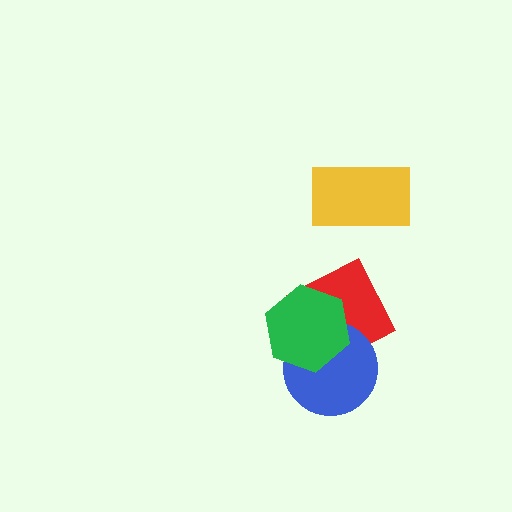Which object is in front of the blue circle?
The green hexagon is in front of the blue circle.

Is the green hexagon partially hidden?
No, no other shape covers it.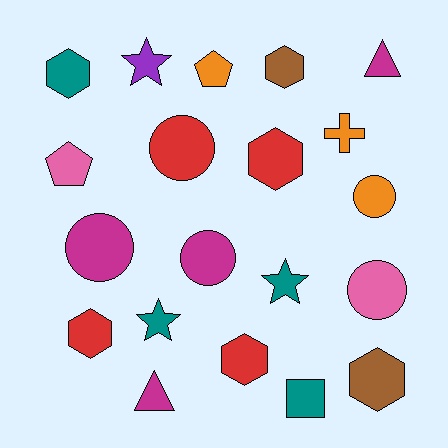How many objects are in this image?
There are 20 objects.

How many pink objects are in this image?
There are 2 pink objects.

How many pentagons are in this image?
There are 2 pentagons.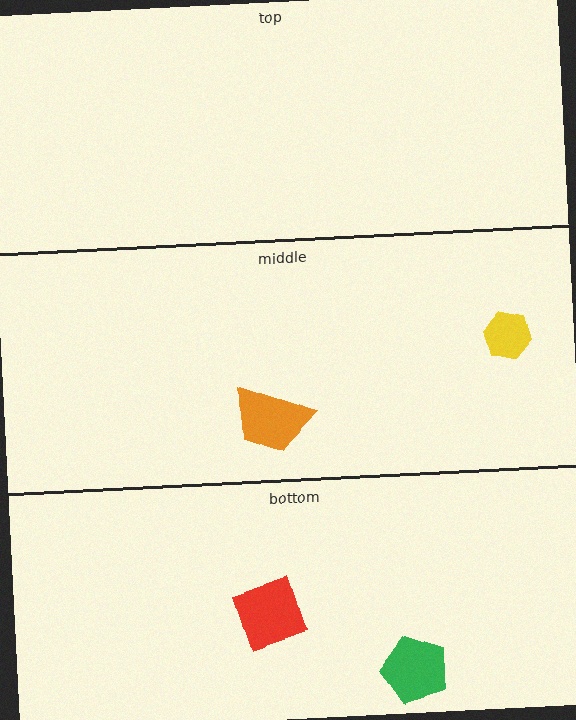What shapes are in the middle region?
The orange trapezoid, the yellow hexagon.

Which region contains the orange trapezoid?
The middle region.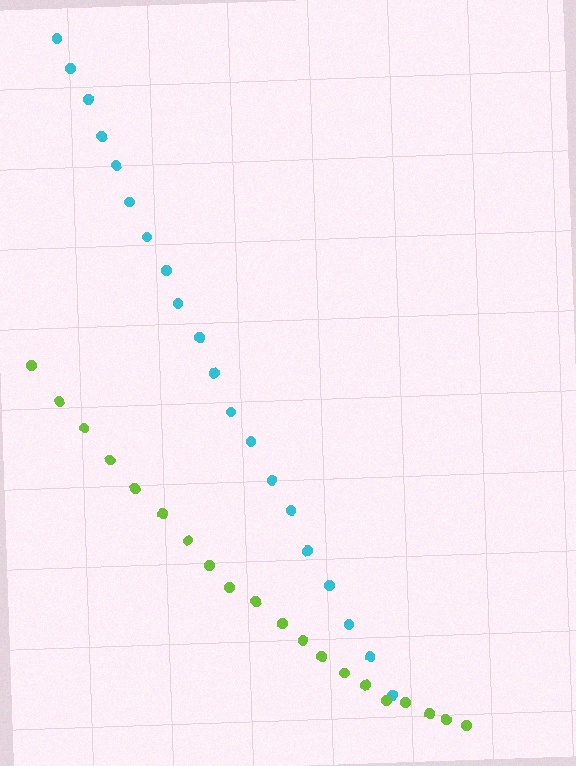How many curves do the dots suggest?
There are 2 distinct paths.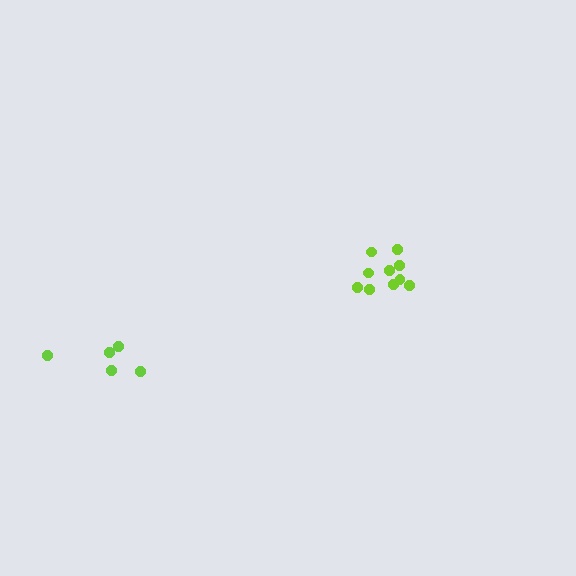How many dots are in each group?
Group 1: 5 dots, Group 2: 10 dots (15 total).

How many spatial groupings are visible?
There are 2 spatial groupings.